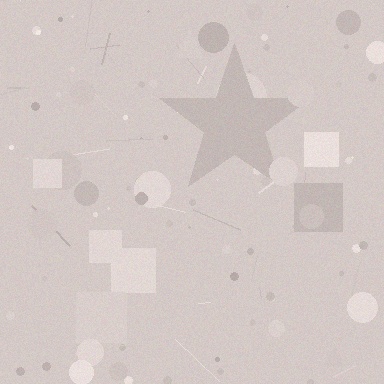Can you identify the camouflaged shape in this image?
The camouflaged shape is a star.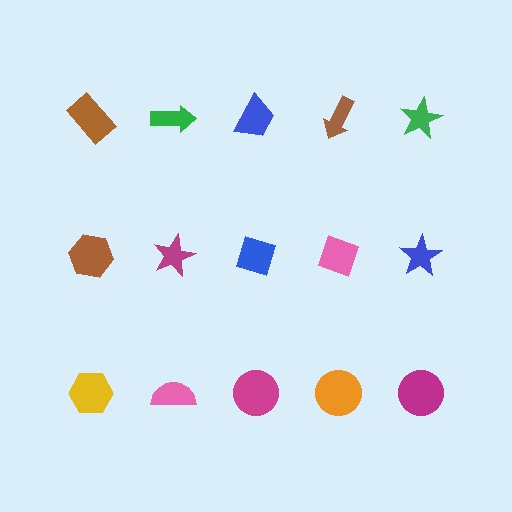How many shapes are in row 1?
5 shapes.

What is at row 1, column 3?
A blue trapezoid.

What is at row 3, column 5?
A magenta circle.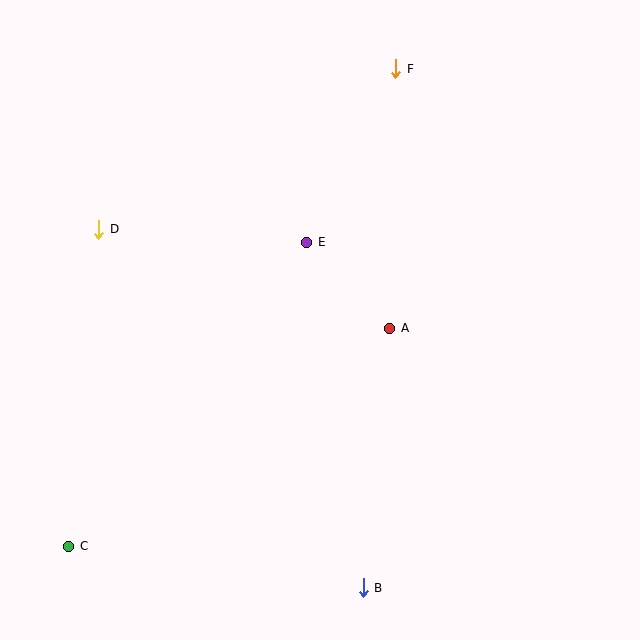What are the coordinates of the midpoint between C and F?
The midpoint between C and F is at (232, 307).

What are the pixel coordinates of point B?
Point B is at (363, 588).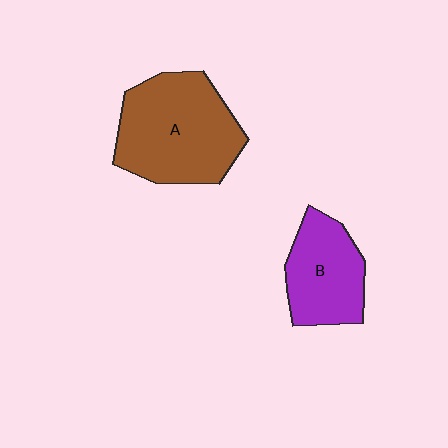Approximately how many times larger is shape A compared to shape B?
Approximately 1.5 times.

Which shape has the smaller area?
Shape B (purple).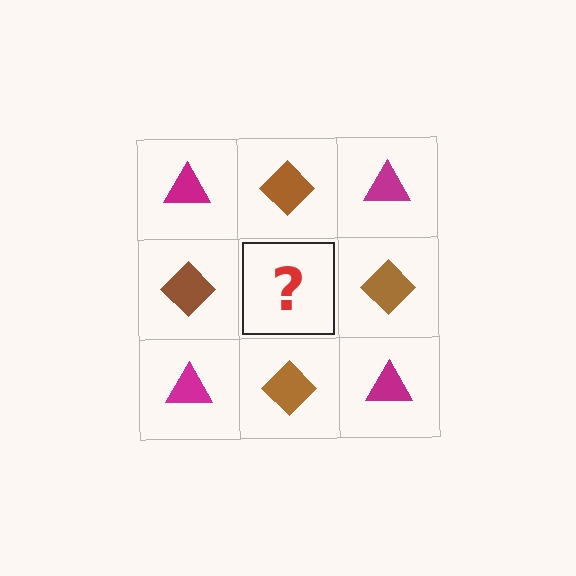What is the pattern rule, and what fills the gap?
The rule is that it alternates magenta triangle and brown diamond in a checkerboard pattern. The gap should be filled with a magenta triangle.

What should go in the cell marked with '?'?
The missing cell should contain a magenta triangle.